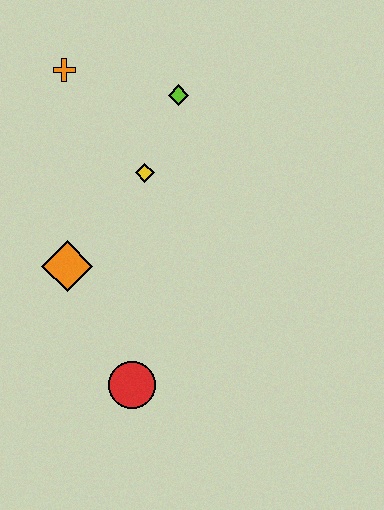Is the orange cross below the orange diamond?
No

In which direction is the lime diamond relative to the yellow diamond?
The lime diamond is above the yellow diamond.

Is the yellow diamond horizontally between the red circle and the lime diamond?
Yes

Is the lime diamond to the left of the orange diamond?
No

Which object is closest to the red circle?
The orange diamond is closest to the red circle.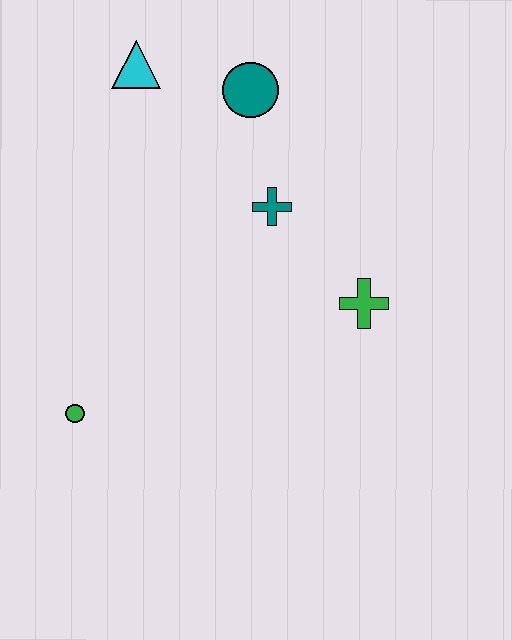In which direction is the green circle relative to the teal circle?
The green circle is below the teal circle.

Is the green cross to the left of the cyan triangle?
No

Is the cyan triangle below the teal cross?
No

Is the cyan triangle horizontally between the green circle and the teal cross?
Yes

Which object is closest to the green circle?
The teal cross is closest to the green circle.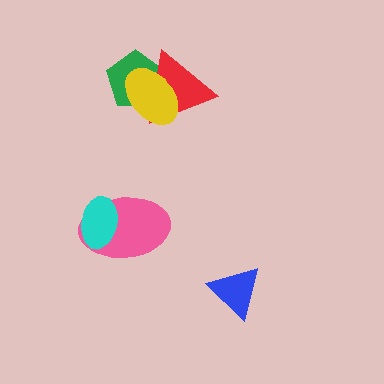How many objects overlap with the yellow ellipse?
2 objects overlap with the yellow ellipse.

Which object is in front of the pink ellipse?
The cyan ellipse is in front of the pink ellipse.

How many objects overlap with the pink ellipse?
1 object overlaps with the pink ellipse.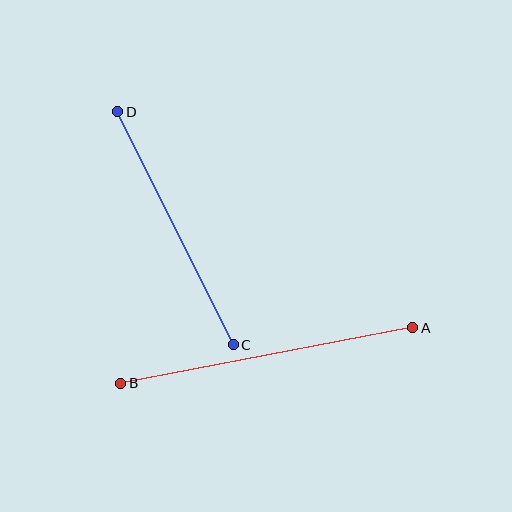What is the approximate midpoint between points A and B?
The midpoint is at approximately (267, 356) pixels.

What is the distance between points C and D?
The distance is approximately 260 pixels.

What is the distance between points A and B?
The distance is approximately 298 pixels.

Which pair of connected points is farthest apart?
Points A and B are farthest apart.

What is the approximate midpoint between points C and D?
The midpoint is at approximately (176, 228) pixels.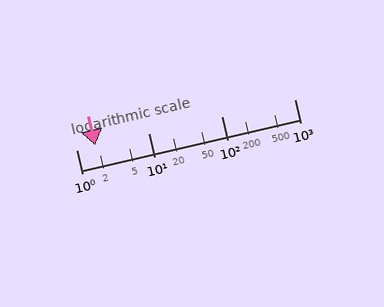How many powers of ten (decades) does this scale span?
The scale spans 3 decades, from 1 to 1000.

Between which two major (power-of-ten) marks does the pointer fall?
The pointer is between 1 and 10.